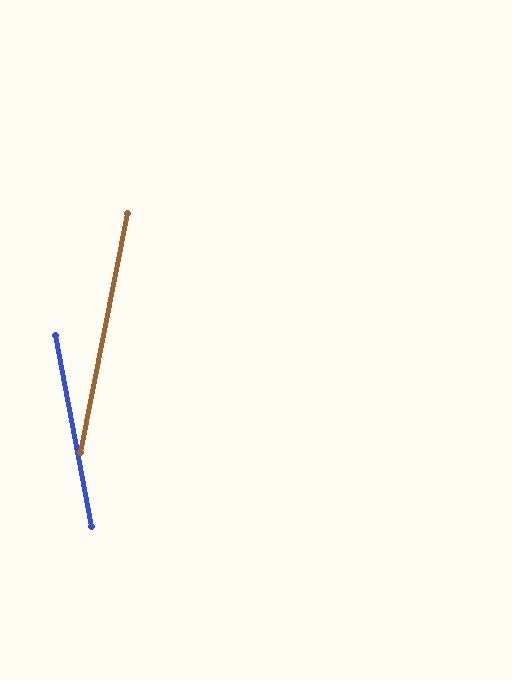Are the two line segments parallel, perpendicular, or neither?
Neither parallel nor perpendicular — they differ by about 22°.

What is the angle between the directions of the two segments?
Approximately 22 degrees.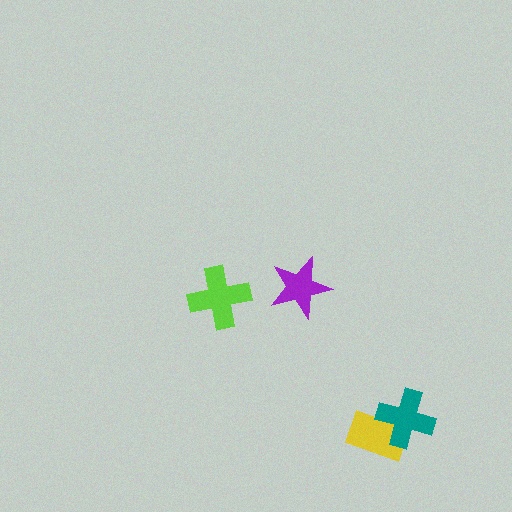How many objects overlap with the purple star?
0 objects overlap with the purple star.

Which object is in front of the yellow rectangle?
The teal cross is in front of the yellow rectangle.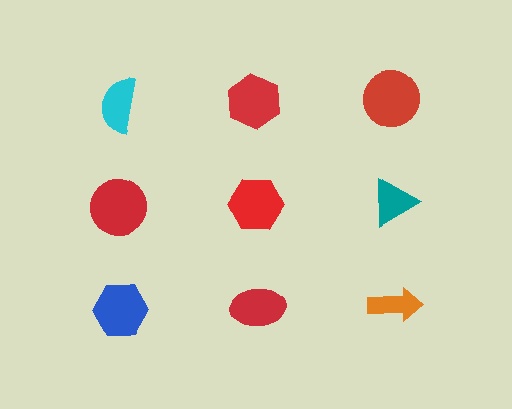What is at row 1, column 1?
A cyan semicircle.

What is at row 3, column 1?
A blue hexagon.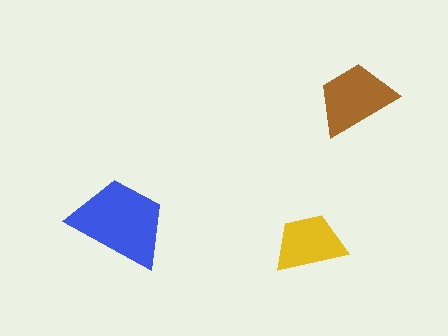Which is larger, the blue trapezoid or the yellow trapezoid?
The blue one.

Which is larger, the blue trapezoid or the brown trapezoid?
The blue one.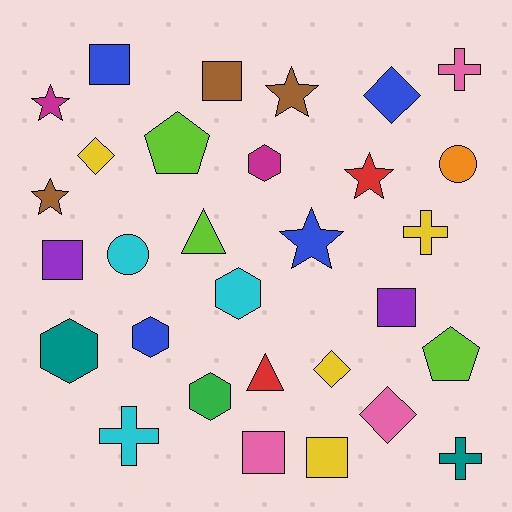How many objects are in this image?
There are 30 objects.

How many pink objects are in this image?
There are 3 pink objects.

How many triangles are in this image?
There are 2 triangles.